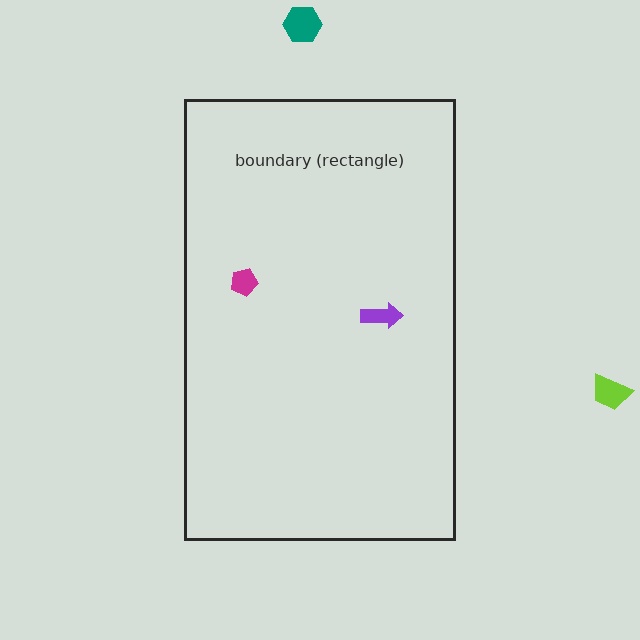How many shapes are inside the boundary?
2 inside, 2 outside.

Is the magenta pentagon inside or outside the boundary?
Inside.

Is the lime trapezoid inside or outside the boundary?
Outside.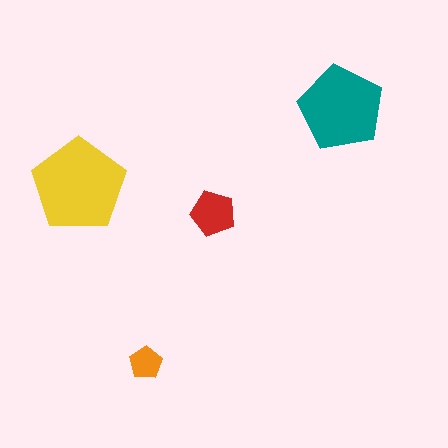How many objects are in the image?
There are 4 objects in the image.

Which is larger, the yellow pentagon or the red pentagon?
The yellow one.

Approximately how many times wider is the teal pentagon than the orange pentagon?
About 2.5 times wider.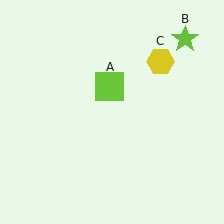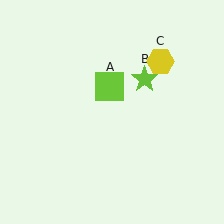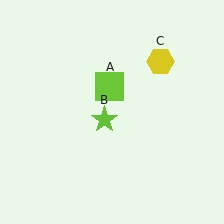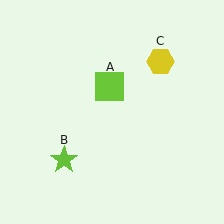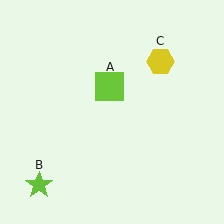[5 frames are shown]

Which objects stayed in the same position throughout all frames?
Lime square (object A) and yellow hexagon (object C) remained stationary.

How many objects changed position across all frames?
1 object changed position: lime star (object B).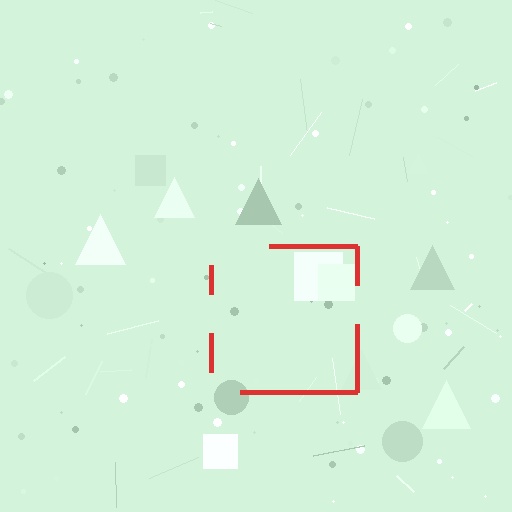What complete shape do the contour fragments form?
The contour fragments form a square.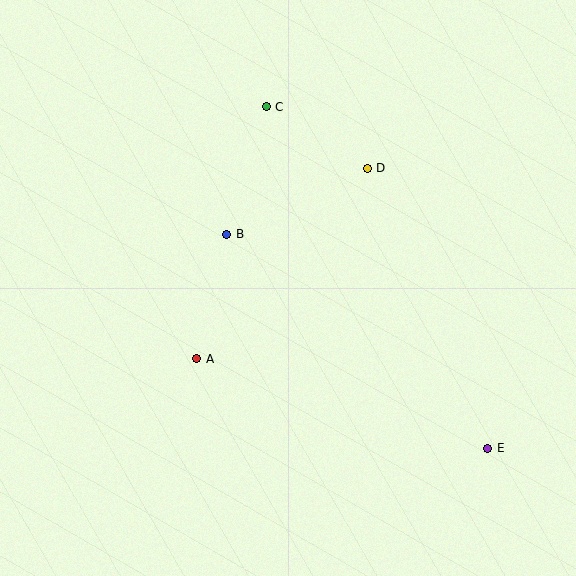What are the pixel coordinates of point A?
Point A is at (197, 359).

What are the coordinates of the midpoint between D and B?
The midpoint between D and B is at (297, 201).